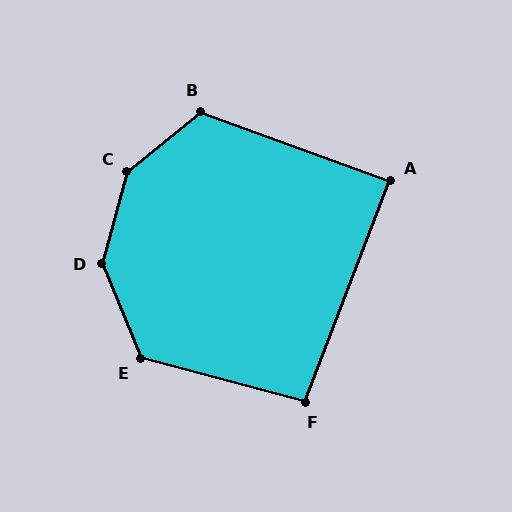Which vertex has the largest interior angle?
C, at approximately 144 degrees.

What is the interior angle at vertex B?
Approximately 121 degrees (obtuse).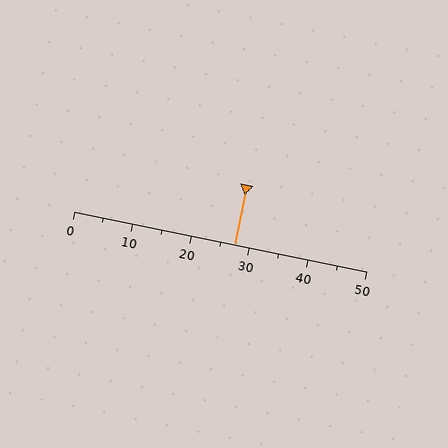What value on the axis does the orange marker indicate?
The marker indicates approximately 27.5.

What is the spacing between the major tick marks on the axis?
The major ticks are spaced 10 apart.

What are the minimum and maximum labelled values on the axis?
The axis runs from 0 to 50.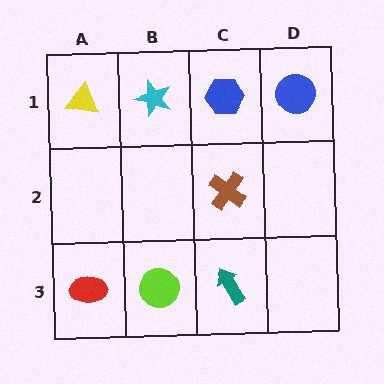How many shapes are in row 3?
3 shapes.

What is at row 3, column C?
A teal arrow.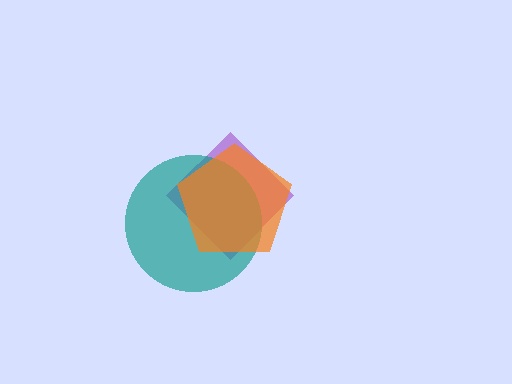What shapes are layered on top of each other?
The layered shapes are: a purple diamond, a teal circle, an orange pentagon.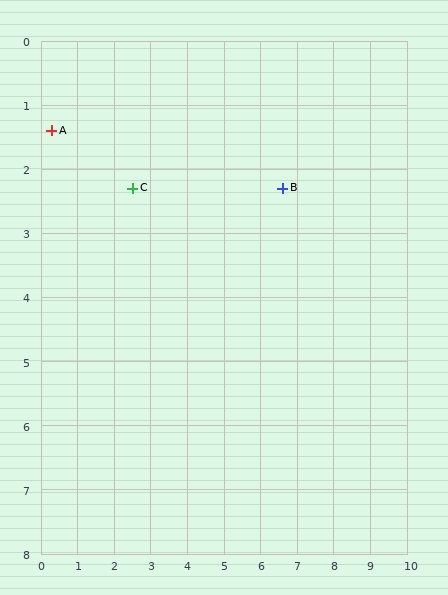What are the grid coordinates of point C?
Point C is at approximately (2.5, 2.3).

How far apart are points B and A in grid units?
Points B and A are about 6.4 grid units apart.